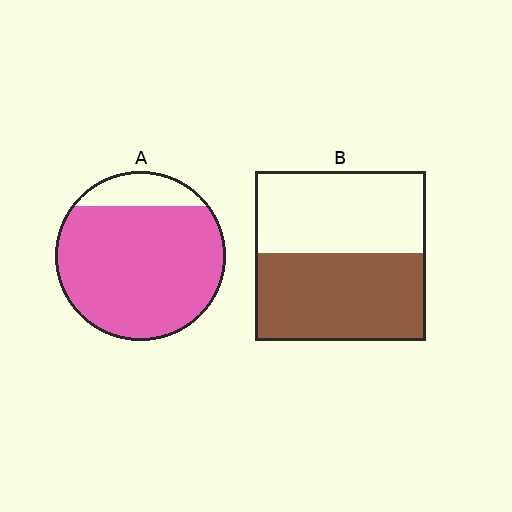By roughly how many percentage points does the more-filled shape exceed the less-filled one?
By roughly 35 percentage points (A over B).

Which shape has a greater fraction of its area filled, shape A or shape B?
Shape A.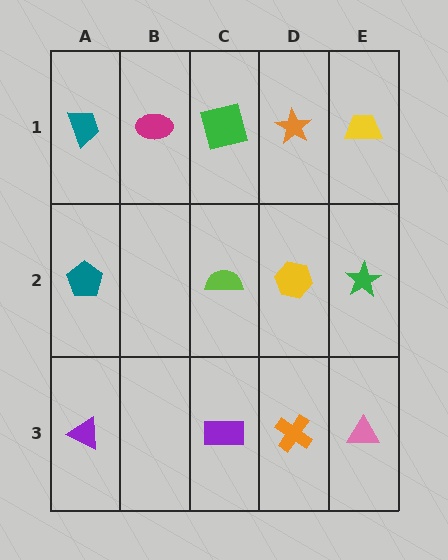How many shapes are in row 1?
5 shapes.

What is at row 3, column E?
A pink triangle.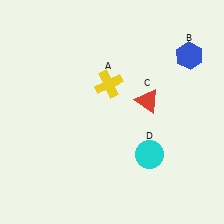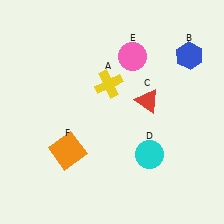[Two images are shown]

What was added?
A pink circle (E), an orange square (F) were added in Image 2.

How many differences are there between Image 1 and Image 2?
There are 2 differences between the two images.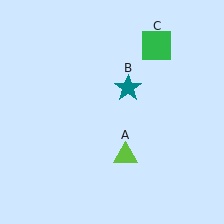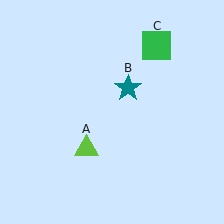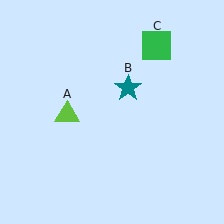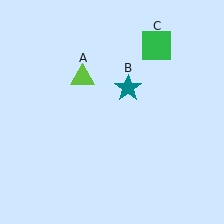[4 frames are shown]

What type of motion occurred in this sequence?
The lime triangle (object A) rotated clockwise around the center of the scene.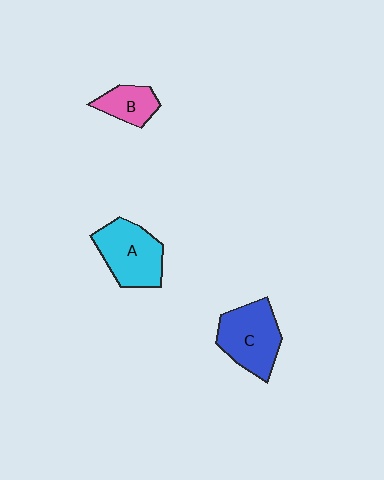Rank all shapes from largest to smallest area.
From largest to smallest: C (blue), A (cyan), B (pink).